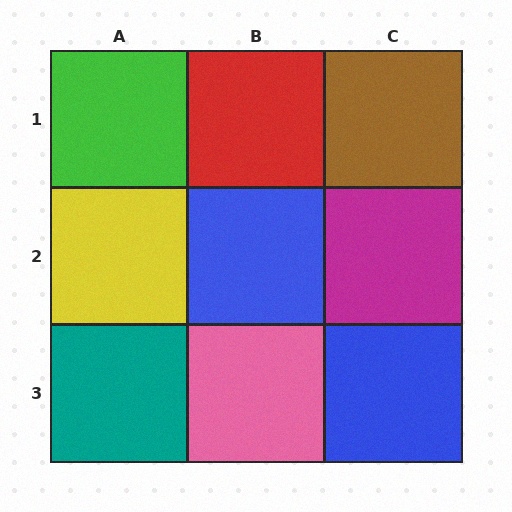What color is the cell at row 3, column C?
Blue.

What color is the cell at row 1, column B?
Red.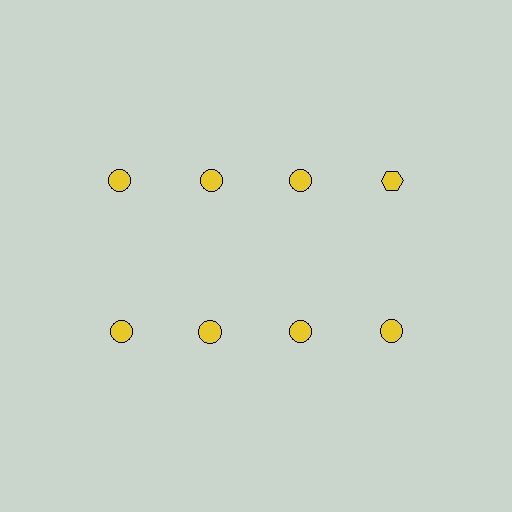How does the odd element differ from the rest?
It has a different shape: hexagon instead of circle.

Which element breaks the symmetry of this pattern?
The yellow hexagon in the top row, second from right column breaks the symmetry. All other shapes are yellow circles.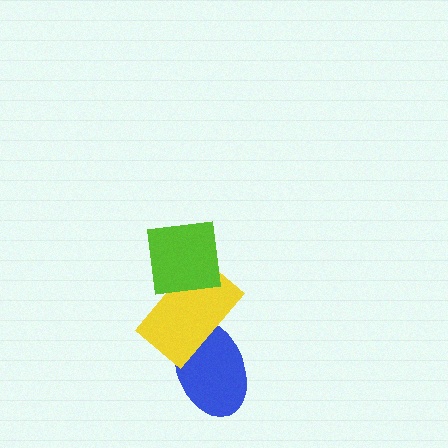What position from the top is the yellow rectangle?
The yellow rectangle is 2nd from the top.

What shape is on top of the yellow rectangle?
The lime square is on top of the yellow rectangle.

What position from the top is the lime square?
The lime square is 1st from the top.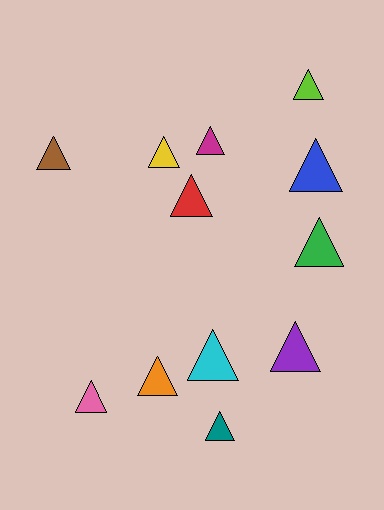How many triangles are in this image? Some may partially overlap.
There are 12 triangles.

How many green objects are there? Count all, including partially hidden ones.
There is 1 green object.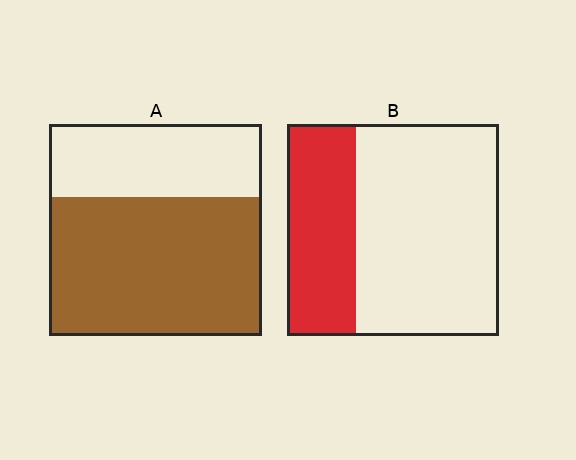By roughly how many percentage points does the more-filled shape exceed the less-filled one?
By roughly 35 percentage points (A over B).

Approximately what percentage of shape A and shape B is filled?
A is approximately 65% and B is approximately 35%.